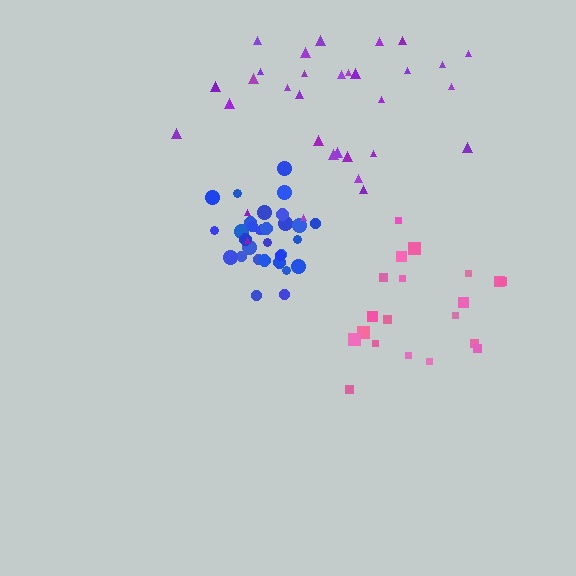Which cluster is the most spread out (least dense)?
Pink.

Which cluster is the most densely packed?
Blue.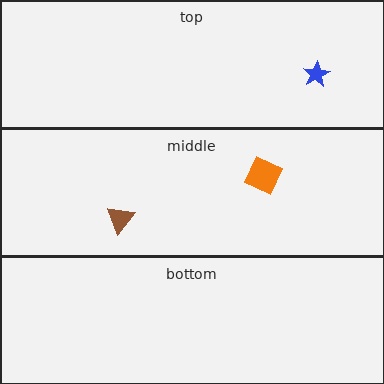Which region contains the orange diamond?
The middle region.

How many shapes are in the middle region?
2.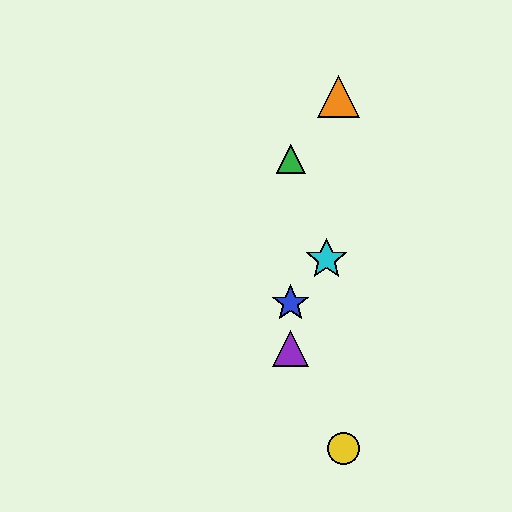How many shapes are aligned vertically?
4 shapes (the red triangle, the blue star, the green triangle, the purple triangle) are aligned vertically.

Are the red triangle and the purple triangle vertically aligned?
Yes, both are at x≈291.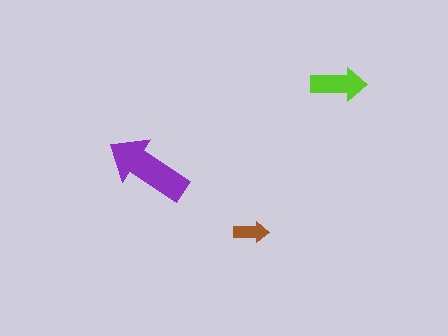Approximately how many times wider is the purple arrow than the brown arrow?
About 2.5 times wider.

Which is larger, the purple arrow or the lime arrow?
The purple one.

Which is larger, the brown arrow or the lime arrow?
The lime one.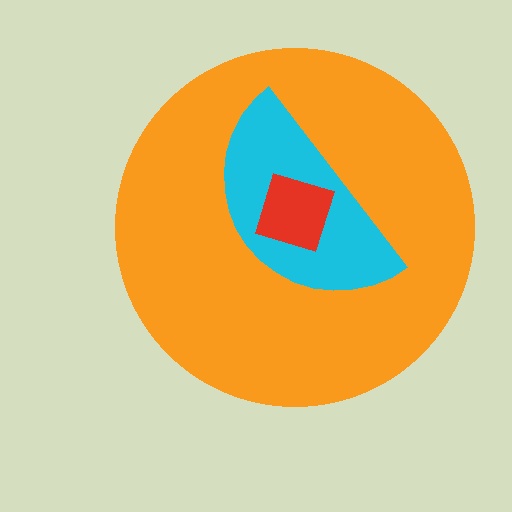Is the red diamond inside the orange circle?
Yes.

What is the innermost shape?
The red diamond.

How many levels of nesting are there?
3.